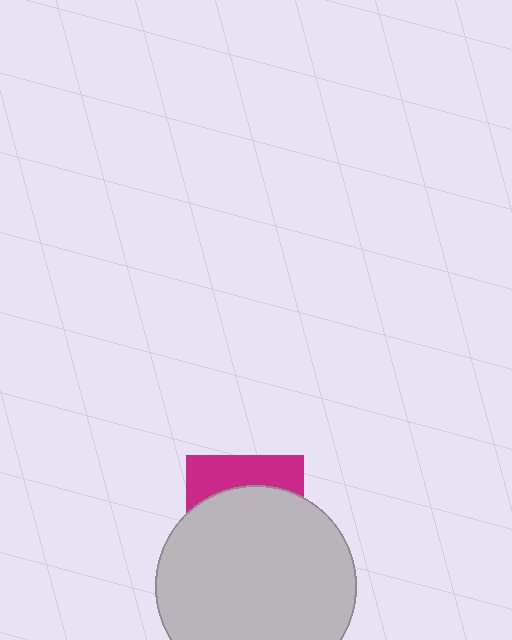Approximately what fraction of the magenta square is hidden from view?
Roughly 69% of the magenta square is hidden behind the light gray circle.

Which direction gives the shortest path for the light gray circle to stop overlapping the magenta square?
Moving down gives the shortest separation.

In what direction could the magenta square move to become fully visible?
The magenta square could move up. That would shift it out from behind the light gray circle entirely.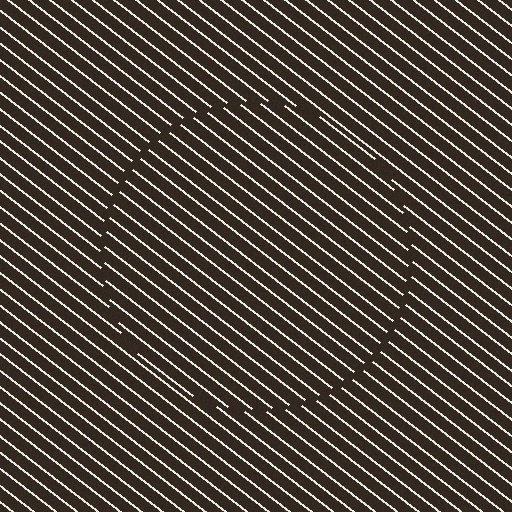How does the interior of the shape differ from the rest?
The interior of the shape contains the same grating, shifted by half a period — the contour is defined by the phase discontinuity where line-ends from the inner and outer gratings abut.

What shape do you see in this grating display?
An illusory circle. The interior of the shape contains the same grating, shifted by half a period — the contour is defined by the phase discontinuity where line-ends from the inner and outer gratings abut.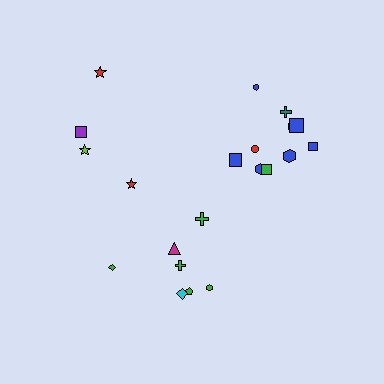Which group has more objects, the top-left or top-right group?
The top-right group.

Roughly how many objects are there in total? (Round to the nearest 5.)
Roughly 20 objects in total.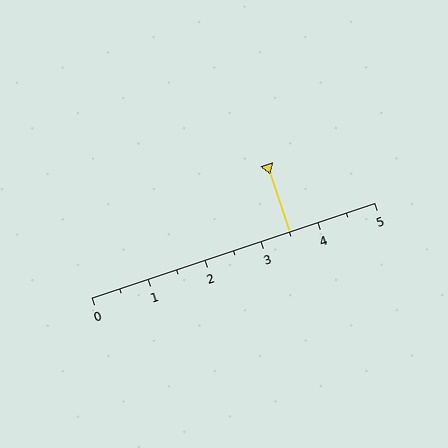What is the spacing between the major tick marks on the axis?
The major ticks are spaced 1 apart.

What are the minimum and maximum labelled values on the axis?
The axis runs from 0 to 5.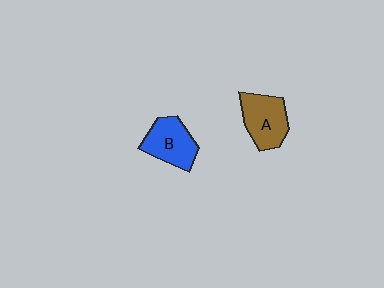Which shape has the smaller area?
Shape B (blue).